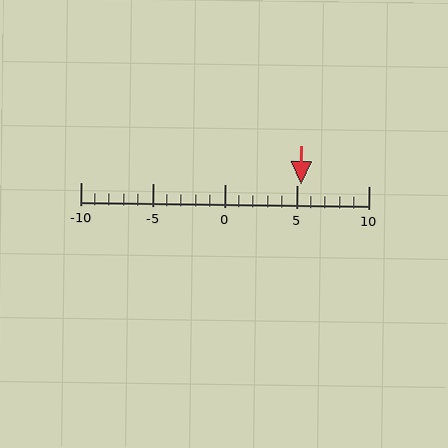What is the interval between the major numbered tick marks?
The major tick marks are spaced 5 units apart.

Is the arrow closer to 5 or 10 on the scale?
The arrow is closer to 5.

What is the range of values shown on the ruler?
The ruler shows values from -10 to 10.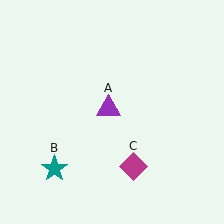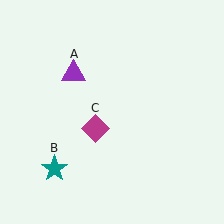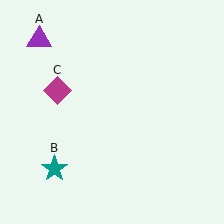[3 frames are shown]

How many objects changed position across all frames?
2 objects changed position: purple triangle (object A), magenta diamond (object C).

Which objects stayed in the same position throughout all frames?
Teal star (object B) remained stationary.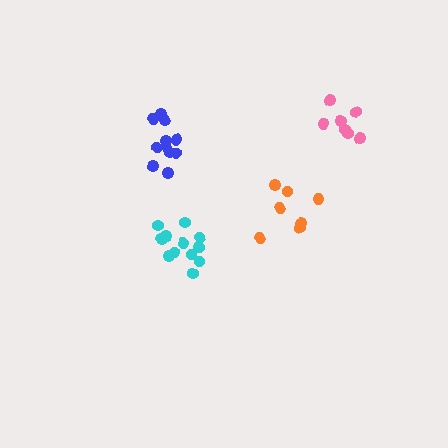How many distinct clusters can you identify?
There are 4 distinct clusters.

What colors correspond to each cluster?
The clusters are colored: blue, orange, cyan, pink.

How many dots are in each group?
Group 1: 11 dots, Group 2: 7 dots, Group 3: 13 dots, Group 4: 7 dots (38 total).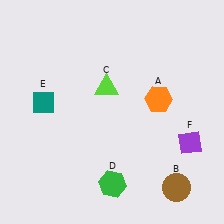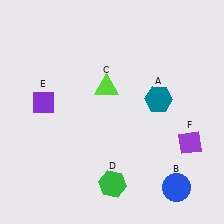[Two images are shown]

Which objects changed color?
A changed from orange to teal. B changed from brown to blue. E changed from teal to purple.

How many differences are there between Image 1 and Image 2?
There are 3 differences between the two images.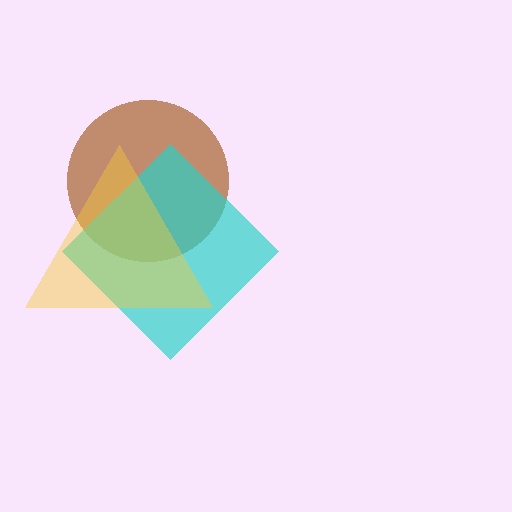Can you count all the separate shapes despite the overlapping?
Yes, there are 3 separate shapes.